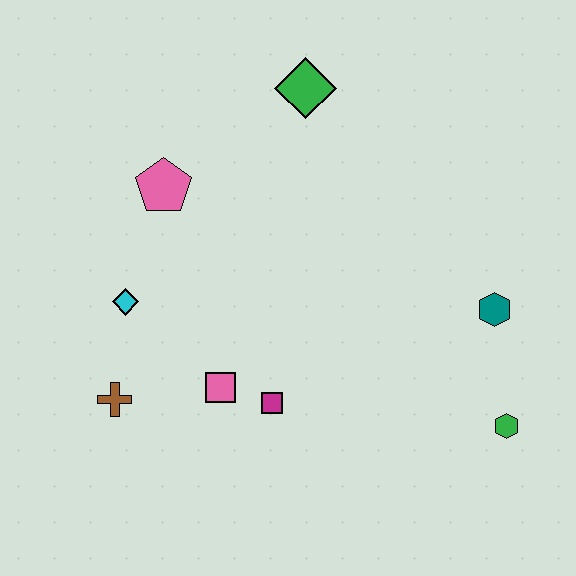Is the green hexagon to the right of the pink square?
Yes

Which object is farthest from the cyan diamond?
The green hexagon is farthest from the cyan diamond.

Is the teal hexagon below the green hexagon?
No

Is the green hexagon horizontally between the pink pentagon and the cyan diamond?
No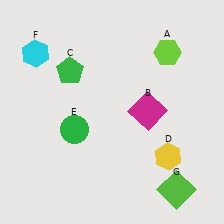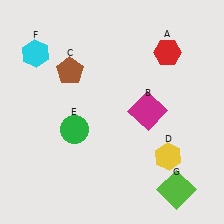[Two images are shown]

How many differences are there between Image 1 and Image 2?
There are 2 differences between the two images.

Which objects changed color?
A changed from lime to red. C changed from green to brown.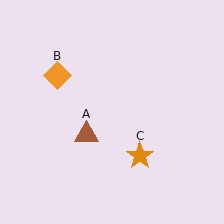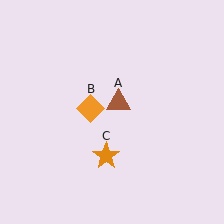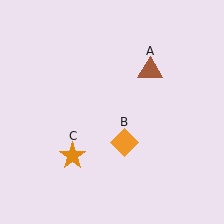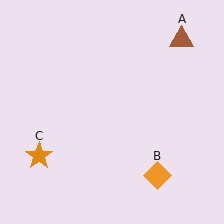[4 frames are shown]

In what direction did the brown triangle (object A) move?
The brown triangle (object A) moved up and to the right.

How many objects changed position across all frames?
3 objects changed position: brown triangle (object A), orange diamond (object B), orange star (object C).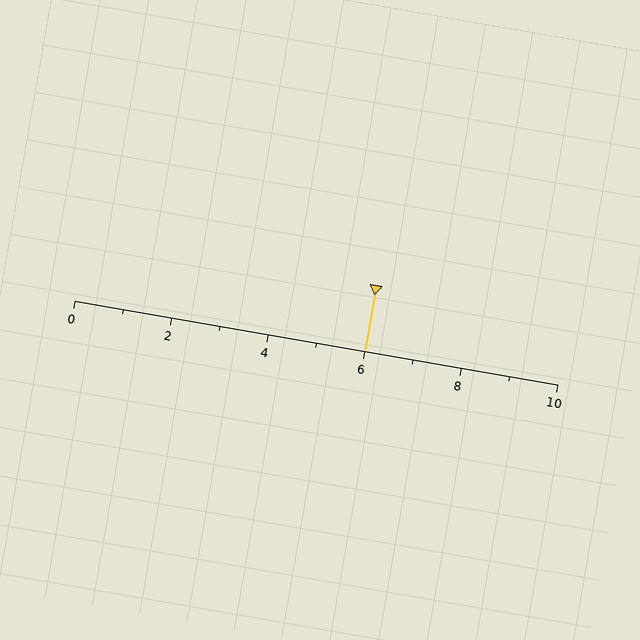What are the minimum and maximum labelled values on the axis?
The axis runs from 0 to 10.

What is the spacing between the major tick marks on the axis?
The major ticks are spaced 2 apart.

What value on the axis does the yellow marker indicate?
The marker indicates approximately 6.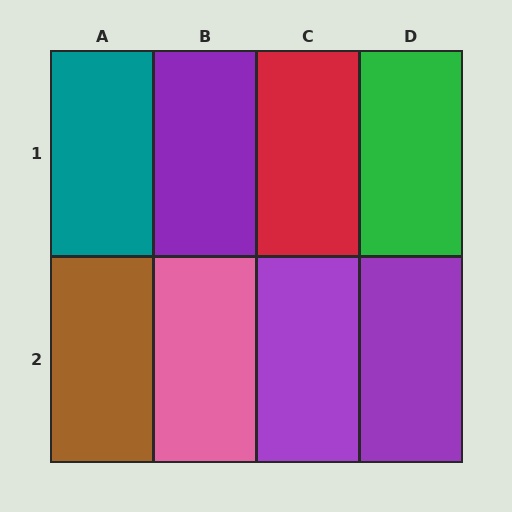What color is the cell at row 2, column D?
Purple.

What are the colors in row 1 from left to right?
Teal, purple, red, green.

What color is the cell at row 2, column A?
Brown.